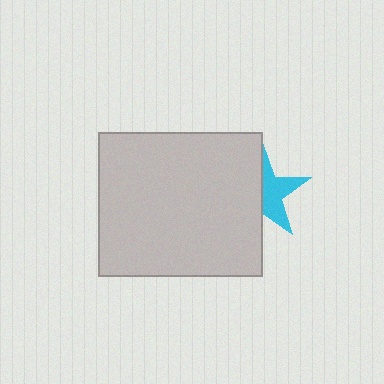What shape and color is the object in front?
The object in front is a light gray rectangle.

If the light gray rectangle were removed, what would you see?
You would see the complete cyan star.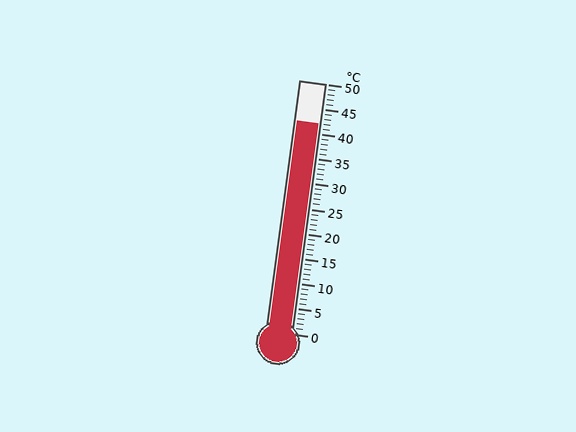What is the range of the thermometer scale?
The thermometer scale ranges from 0°C to 50°C.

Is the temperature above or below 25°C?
The temperature is above 25°C.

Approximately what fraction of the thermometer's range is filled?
The thermometer is filled to approximately 85% of its range.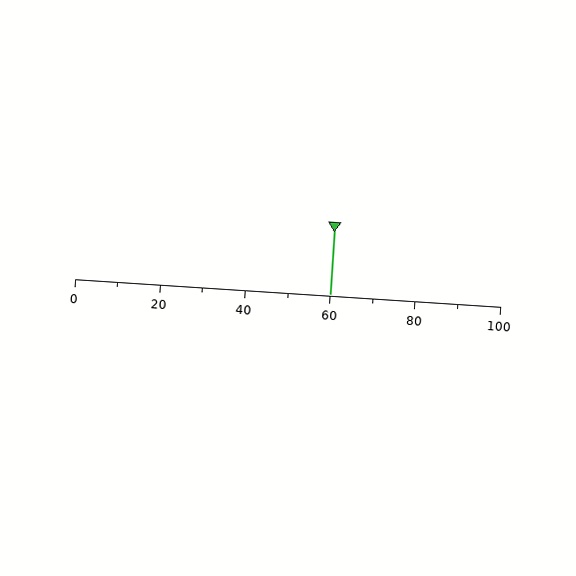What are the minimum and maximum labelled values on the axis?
The axis runs from 0 to 100.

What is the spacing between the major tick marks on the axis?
The major ticks are spaced 20 apart.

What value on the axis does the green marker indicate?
The marker indicates approximately 60.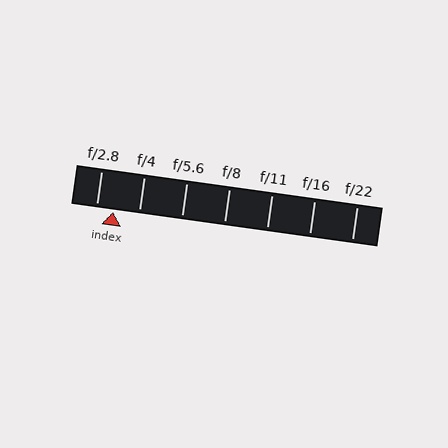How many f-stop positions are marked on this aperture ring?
There are 7 f-stop positions marked.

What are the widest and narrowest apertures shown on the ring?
The widest aperture shown is f/2.8 and the narrowest is f/22.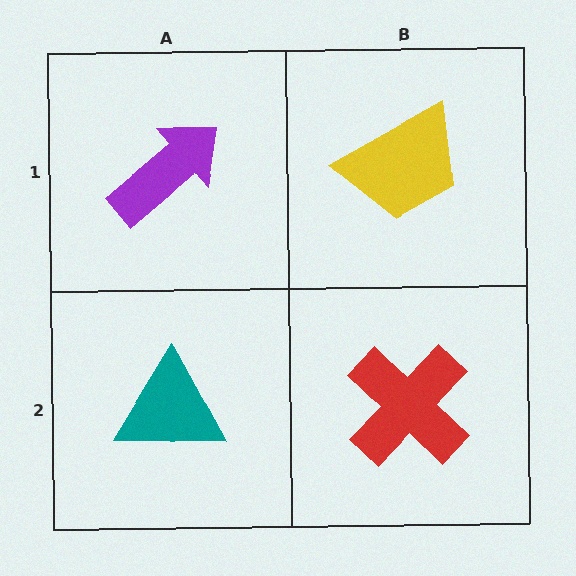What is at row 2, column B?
A red cross.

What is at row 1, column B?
A yellow trapezoid.